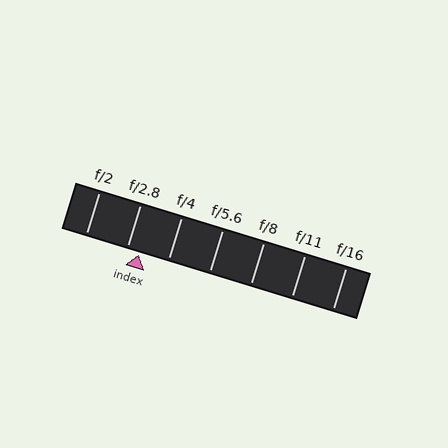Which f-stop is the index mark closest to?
The index mark is closest to f/2.8.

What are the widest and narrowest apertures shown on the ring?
The widest aperture shown is f/2 and the narrowest is f/16.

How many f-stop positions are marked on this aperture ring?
There are 7 f-stop positions marked.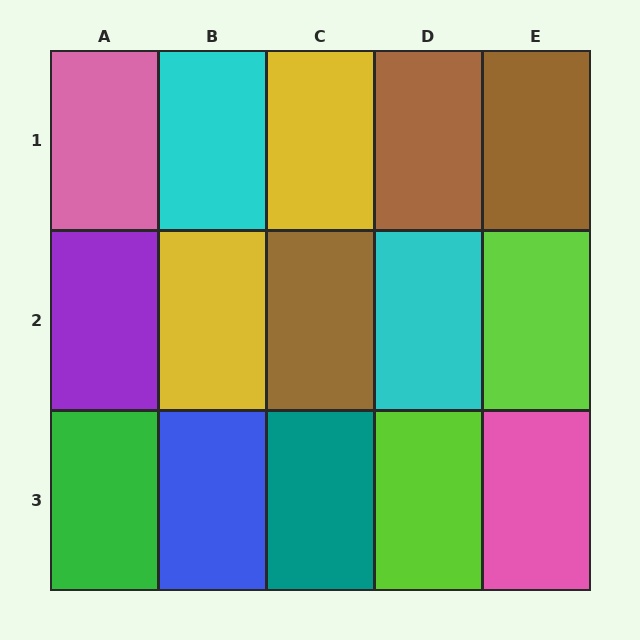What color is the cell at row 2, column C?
Brown.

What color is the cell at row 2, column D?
Cyan.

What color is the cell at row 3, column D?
Lime.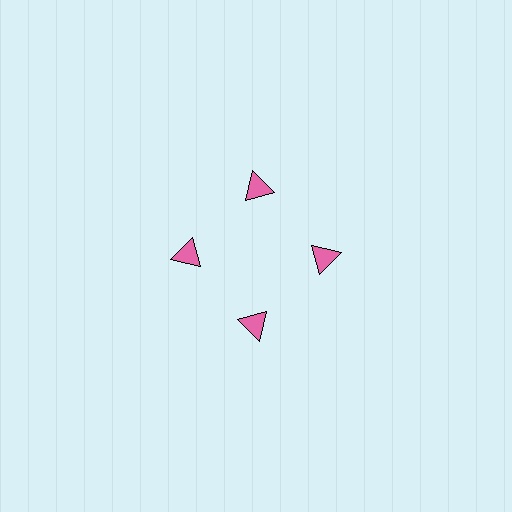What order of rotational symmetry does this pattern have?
This pattern has 4-fold rotational symmetry.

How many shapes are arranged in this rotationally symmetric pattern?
There are 4 shapes, arranged in 4 groups of 1.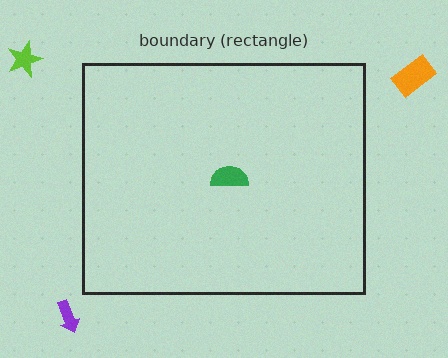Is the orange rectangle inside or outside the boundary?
Outside.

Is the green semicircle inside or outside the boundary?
Inside.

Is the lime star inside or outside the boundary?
Outside.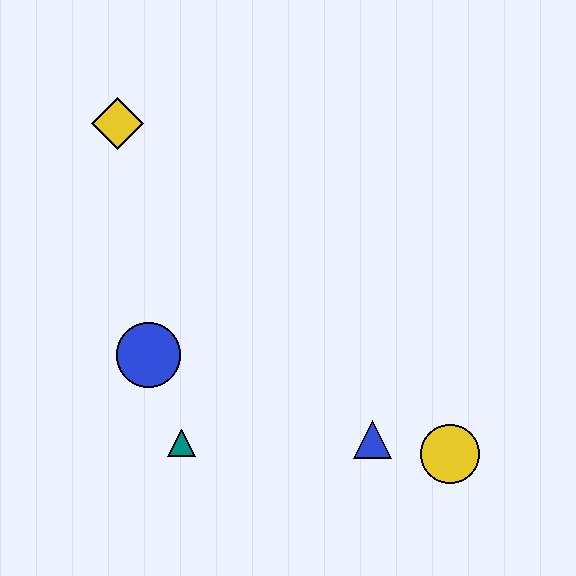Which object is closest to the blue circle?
The teal triangle is closest to the blue circle.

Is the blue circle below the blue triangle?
No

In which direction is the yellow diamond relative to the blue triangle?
The yellow diamond is above the blue triangle.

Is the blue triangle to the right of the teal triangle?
Yes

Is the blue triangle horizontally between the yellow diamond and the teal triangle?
No